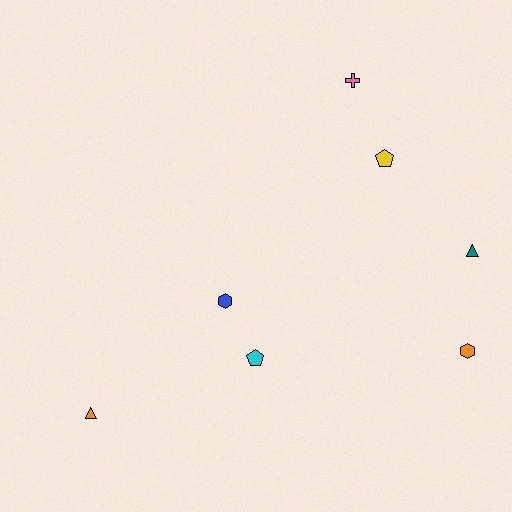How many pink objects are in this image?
There is 1 pink object.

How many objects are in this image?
There are 7 objects.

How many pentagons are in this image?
There are 2 pentagons.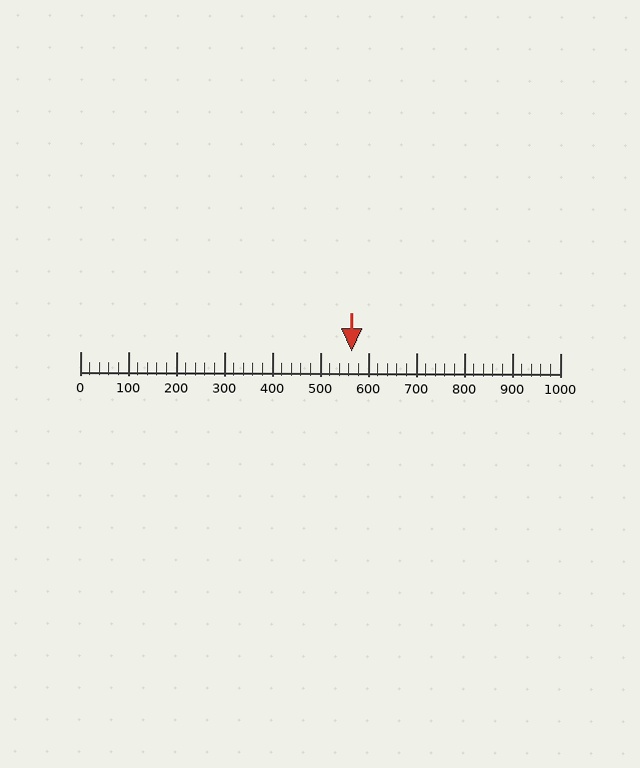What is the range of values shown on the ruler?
The ruler shows values from 0 to 1000.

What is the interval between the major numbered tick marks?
The major tick marks are spaced 100 units apart.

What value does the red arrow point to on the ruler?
The red arrow points to approximately 565.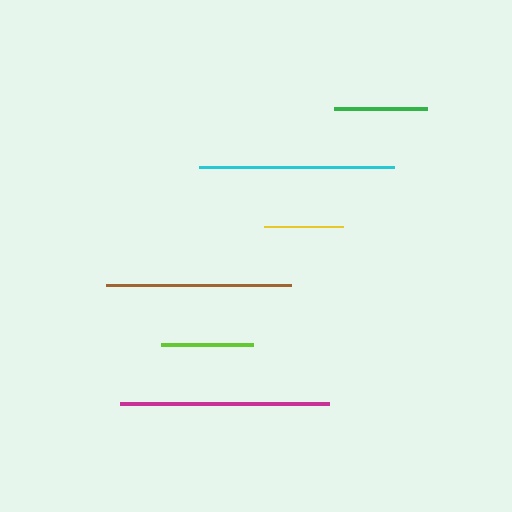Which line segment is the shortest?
The yellow line is the shortest at approximately 79 pixels.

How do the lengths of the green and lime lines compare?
The green and lime lines are approximately the same length.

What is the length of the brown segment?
The brown segment is approximately 185 pixels long.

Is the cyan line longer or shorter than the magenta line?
The magenta line is longer than the cyan line.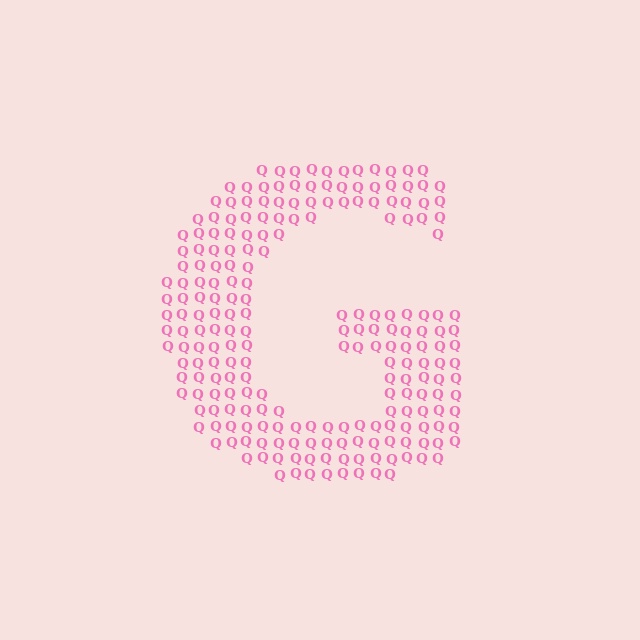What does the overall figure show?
The overall figure shows the letter G.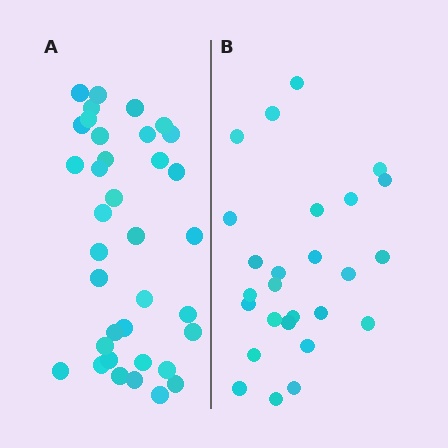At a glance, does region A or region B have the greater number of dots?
Region A (the left region) has more dots.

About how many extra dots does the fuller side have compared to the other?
Region A has roughly 10 or so more dots than region B.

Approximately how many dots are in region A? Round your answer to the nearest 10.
About 40 dots. (The exact count is 36, which rounds to 40.)